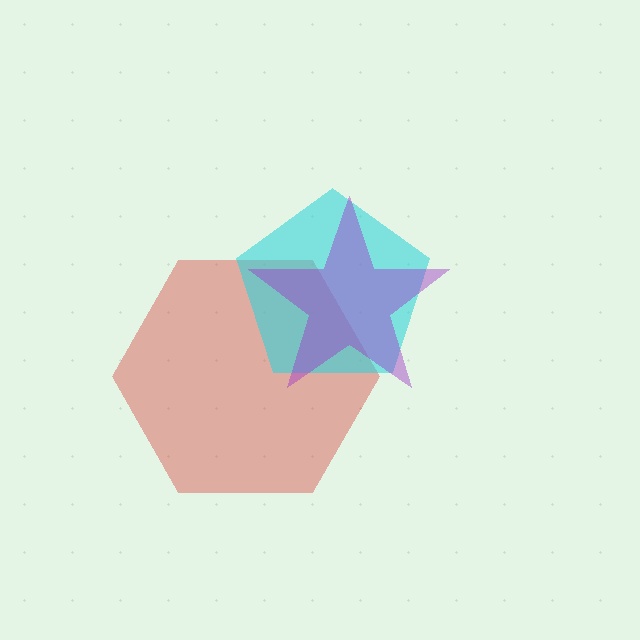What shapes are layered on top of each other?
The layered shapes are: a red hexagon, a cyan pentagon, a purple star.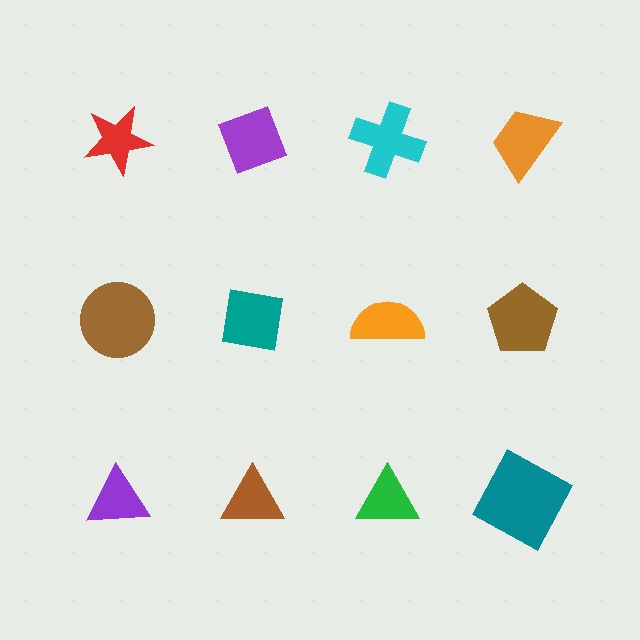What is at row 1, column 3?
A cyan cross.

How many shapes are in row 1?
4 shapes.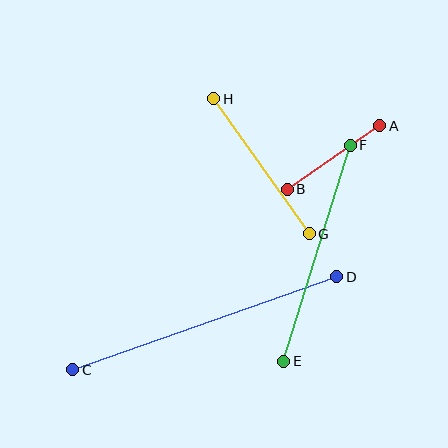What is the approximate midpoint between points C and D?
The midpoint is at approximately (205, 323) pixels.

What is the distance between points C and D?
The distance is approximately 280 pixels.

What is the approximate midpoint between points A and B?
The midpoint is at approximately (333, 157) pixels.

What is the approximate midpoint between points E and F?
The midpoint is at approximately (317, 253) pixels.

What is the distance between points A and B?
The distance is approximately 112 pixels.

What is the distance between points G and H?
The distance is approximately 165 pixels.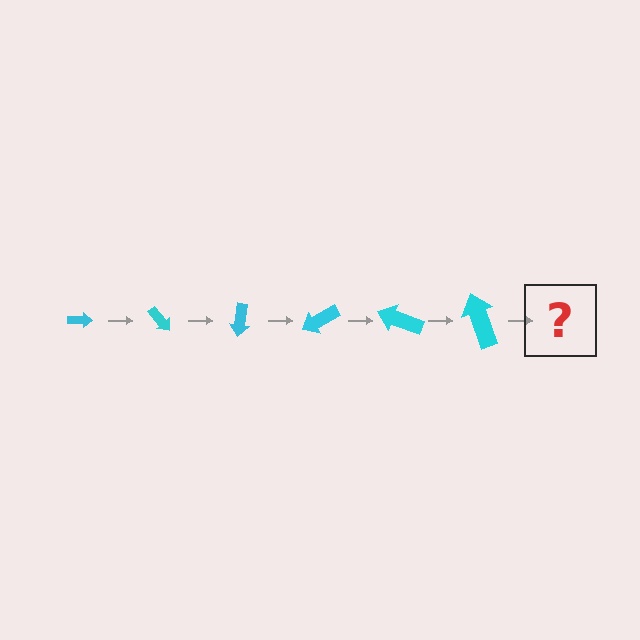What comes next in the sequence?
The next element should be an arrow, larger than the previous one and rotated 300 degrees from the start.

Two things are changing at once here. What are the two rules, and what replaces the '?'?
The two rules are that the arrow grows larger each step and it rotates 50 degrees each step. The '?' should be an arrow, larger than the previous one and rotated 300 degrees from the start.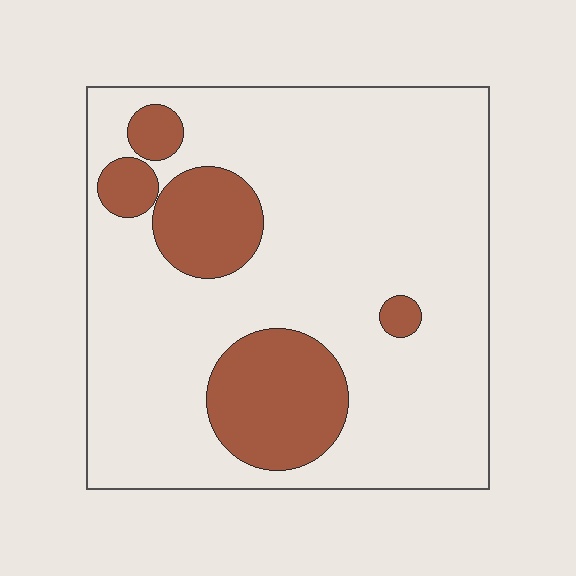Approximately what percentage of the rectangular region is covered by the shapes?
Approximately 20%.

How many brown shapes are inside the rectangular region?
5.